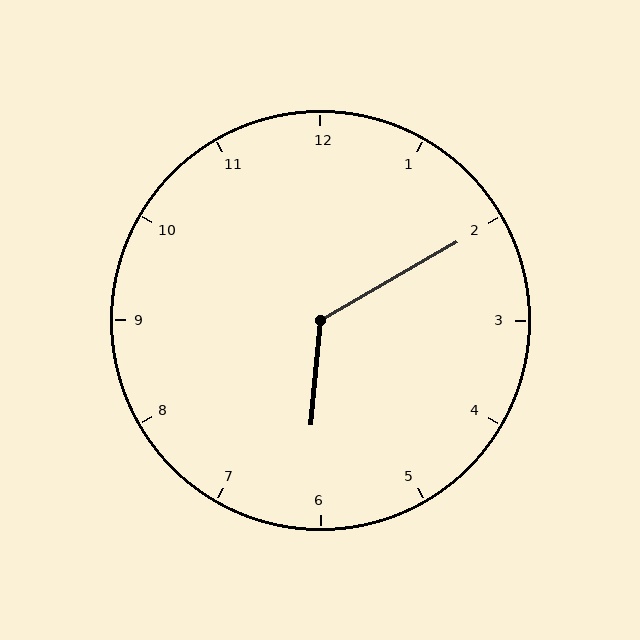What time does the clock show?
6:10.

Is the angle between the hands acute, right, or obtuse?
It is obtuse.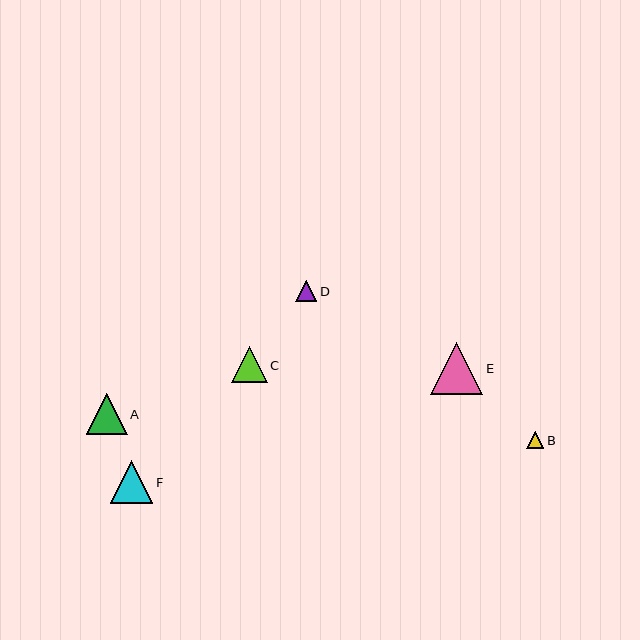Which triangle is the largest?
Triangle E is the largest with a size of approximately 53 pixels.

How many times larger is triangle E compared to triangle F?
Triangle E is approximately 1.2 times the size of triangle F.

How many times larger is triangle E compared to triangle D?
Triangle E is approximately 2.5 times the size of triangle D.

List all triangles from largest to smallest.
From largest to smallest: E, F, A, C, D, B.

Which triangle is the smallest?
Triangle B is the smallest with a size of approximately 17 pixels.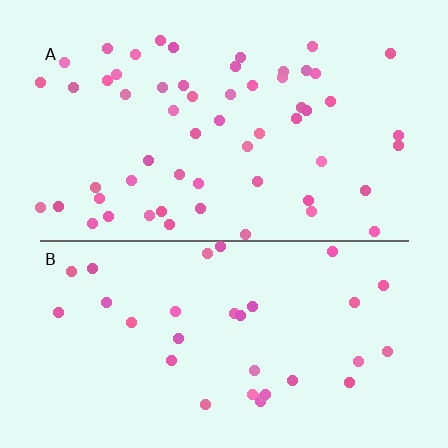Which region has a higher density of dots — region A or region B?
A (the top).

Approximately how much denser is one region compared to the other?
Approximately 1.8× — region A over region B.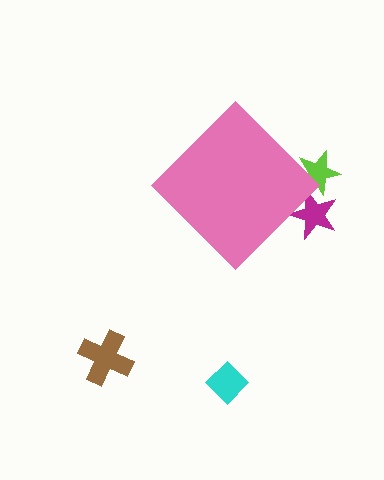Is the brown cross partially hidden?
No, the brown cross is fully visible.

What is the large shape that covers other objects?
A pink diamond.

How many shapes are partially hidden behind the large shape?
2 shapes are partially hidden.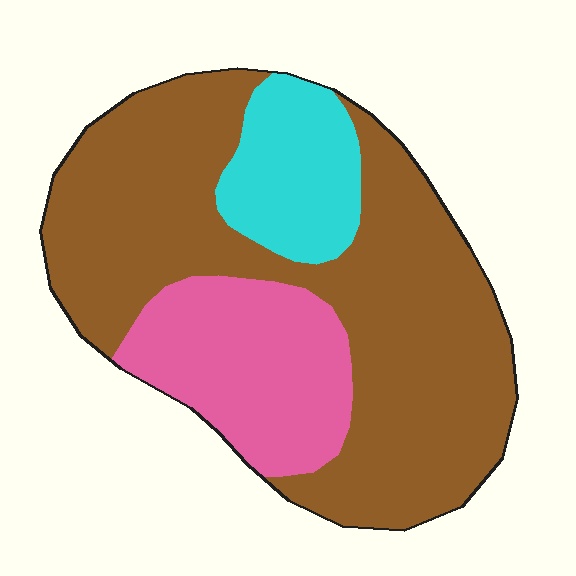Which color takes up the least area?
Cyan, at roughly 15%.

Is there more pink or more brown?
Brown.